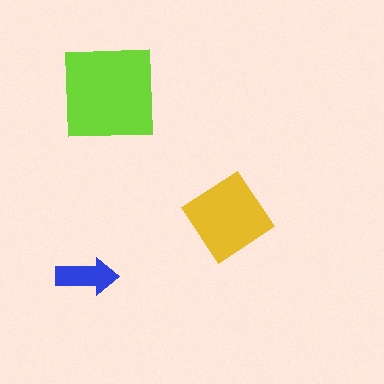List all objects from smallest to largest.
The blue arrow, the yellow diamond, the lime square.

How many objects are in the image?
There are 3 objects in the image.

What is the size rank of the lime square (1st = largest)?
1st.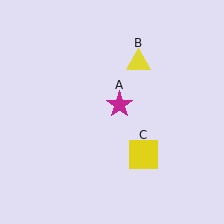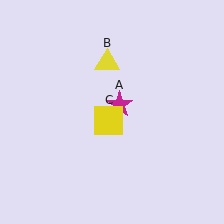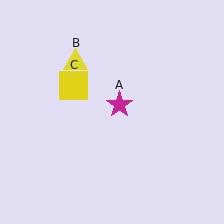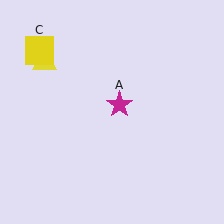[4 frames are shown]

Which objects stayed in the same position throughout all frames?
Magenta star (object A) remained stationary.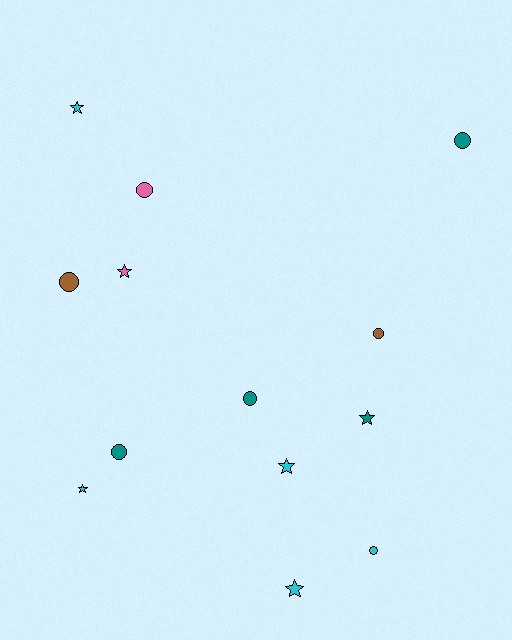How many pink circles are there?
There is 1 pink circle.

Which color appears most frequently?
Cyan, with 5 objects.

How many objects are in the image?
There are 13 objects.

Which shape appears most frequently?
Circle, with 7 objects.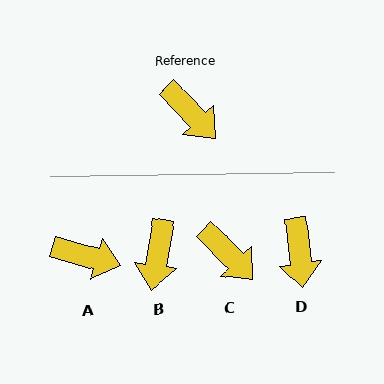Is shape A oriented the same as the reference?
No, it is off by about 30 degrees.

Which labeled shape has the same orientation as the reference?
C.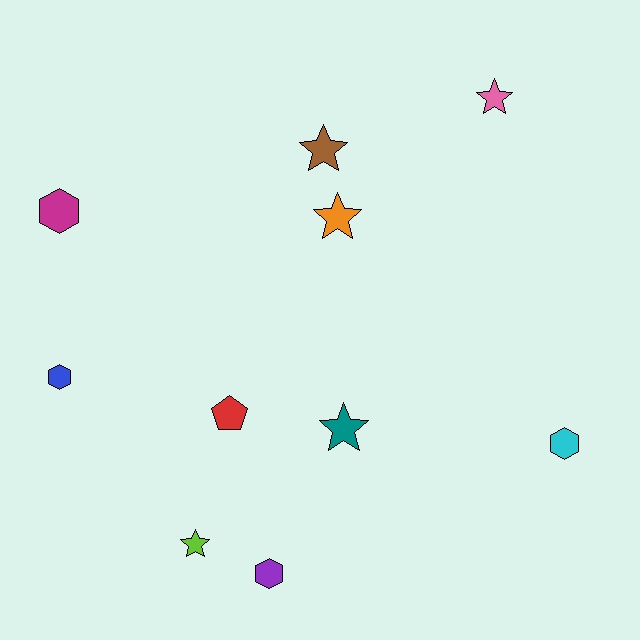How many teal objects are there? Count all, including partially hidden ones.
There is 1 teal object.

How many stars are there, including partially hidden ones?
There are 5 stars.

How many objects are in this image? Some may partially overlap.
There are 10 objects.